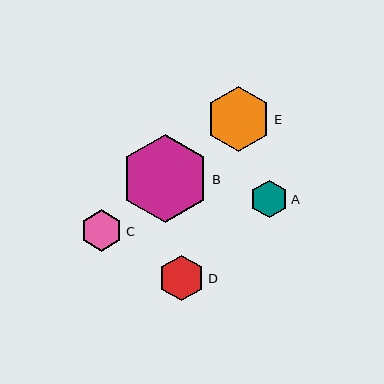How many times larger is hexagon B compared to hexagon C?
Hexagon B is approximately 2.1 times the size of hexagon C.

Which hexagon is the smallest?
Hexagon A is the smallest with a size of approximately 37 pixels.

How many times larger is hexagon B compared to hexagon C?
Hexagon B is approximately 2.1 times the size of hexagon C.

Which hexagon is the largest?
Hexagon B is the largest with a size of approximately 88 pixels.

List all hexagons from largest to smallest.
From largest to smallest: B, E, D, C, A.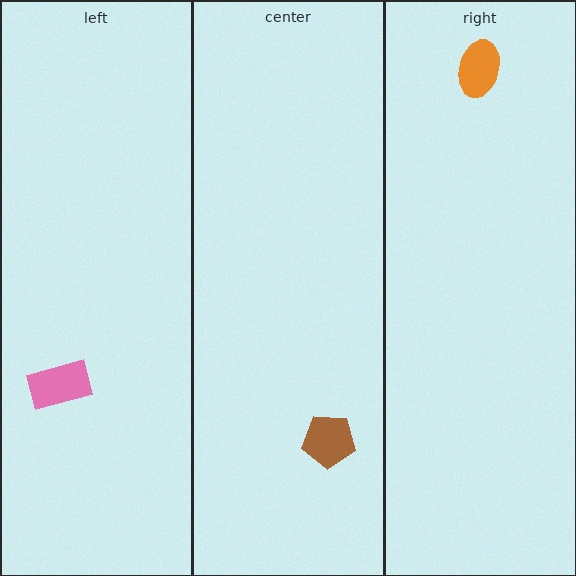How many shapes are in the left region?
1.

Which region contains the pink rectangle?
The left region.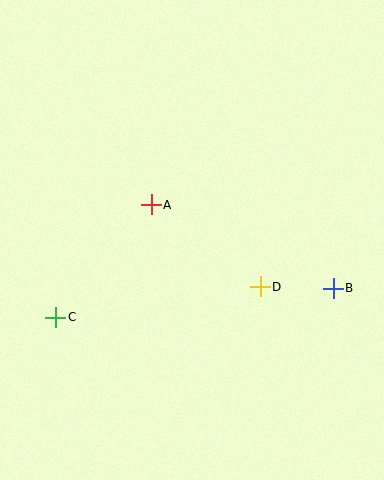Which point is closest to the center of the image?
Point A at (151, 205) is closest to the center.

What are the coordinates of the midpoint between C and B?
The midpoint between C and B is at (195, 303).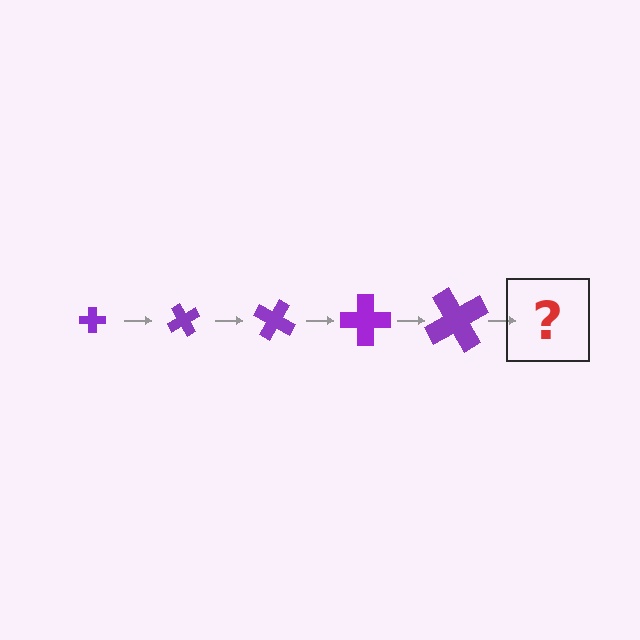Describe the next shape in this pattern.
It should be a cross, larger than the previous one and rotated 300 degrees from the start.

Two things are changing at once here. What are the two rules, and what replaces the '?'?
The two rules are that the cross grows larger each step and it rotates 60 degrees each step. The '?' should be a cross, larger than the previous one and rotated 300 degrees from the start.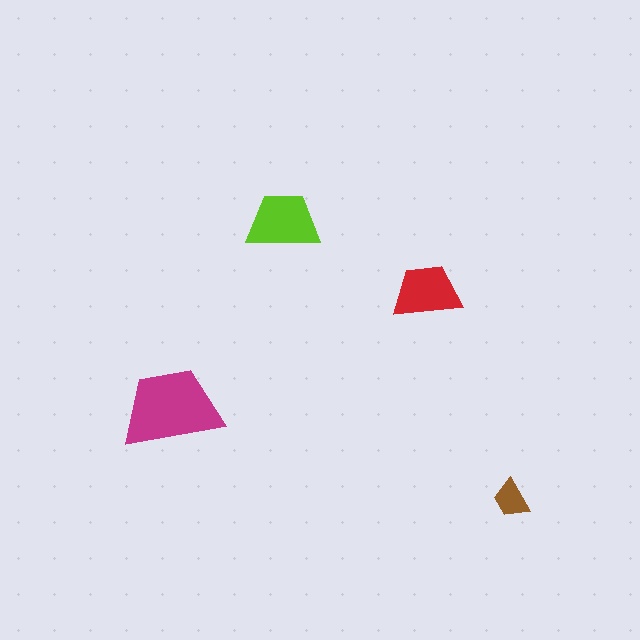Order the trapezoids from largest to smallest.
the magenta one, the lime one, the red one, the brown one.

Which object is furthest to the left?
The magenta trapezoid is leftmost.